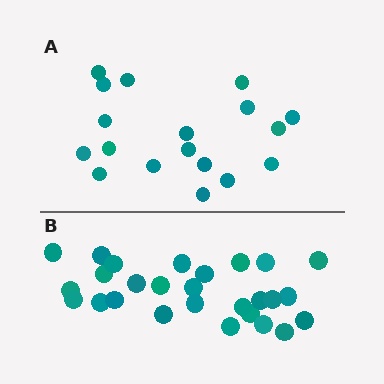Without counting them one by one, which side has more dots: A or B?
Region B (the bottom region) has more dots.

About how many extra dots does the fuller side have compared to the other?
Region B has roughly 8 or so more dots than region A.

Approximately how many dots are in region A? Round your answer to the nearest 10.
About 20 dots. (The exact count is 18, which rounds to 20.)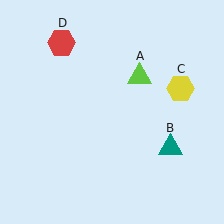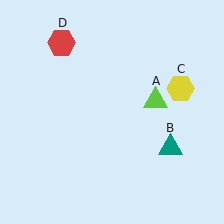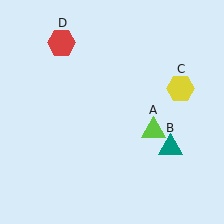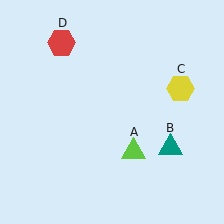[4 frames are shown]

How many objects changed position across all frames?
1 object changed position: lime triangle (object A).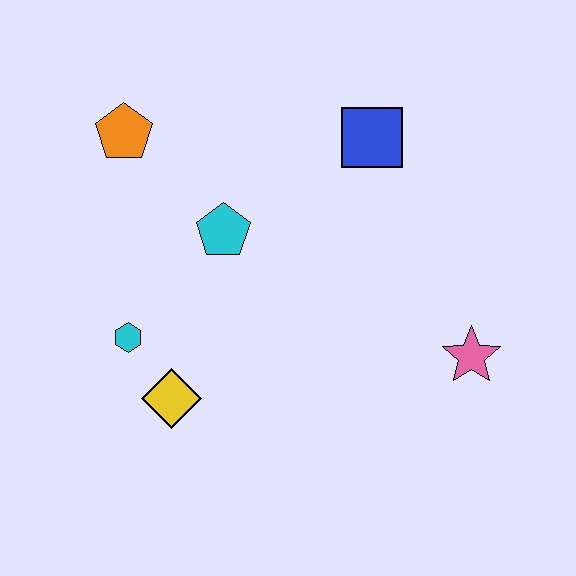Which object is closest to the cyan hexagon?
The yellow diamond is closest to the cyan hexagon.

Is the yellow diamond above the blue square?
No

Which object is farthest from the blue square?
The yellow diamond is farthest from the blue square.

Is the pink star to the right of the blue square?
Yes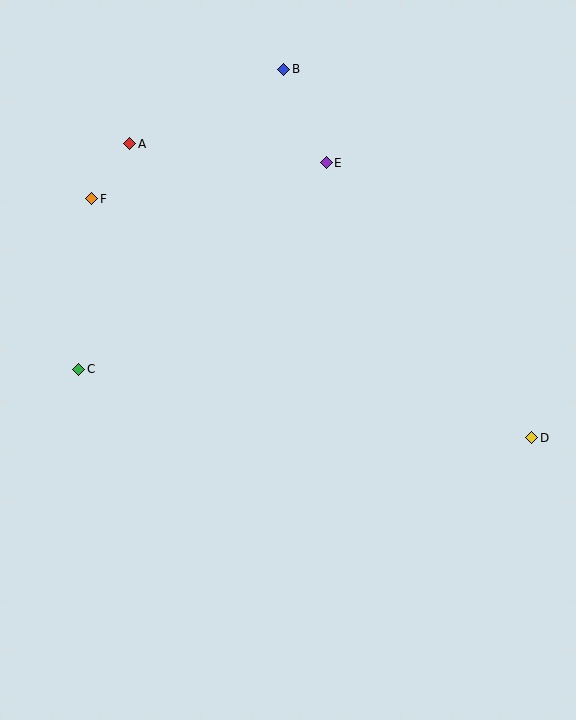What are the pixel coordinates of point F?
Point F is at (92, 199).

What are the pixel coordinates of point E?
Point E is at (326, 163).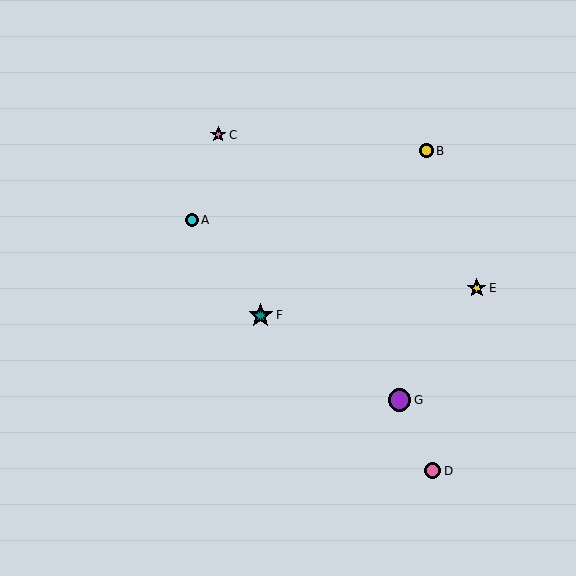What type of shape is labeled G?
Shape G is a purple circle.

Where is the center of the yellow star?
The center of the yellow star is at (477, 288).